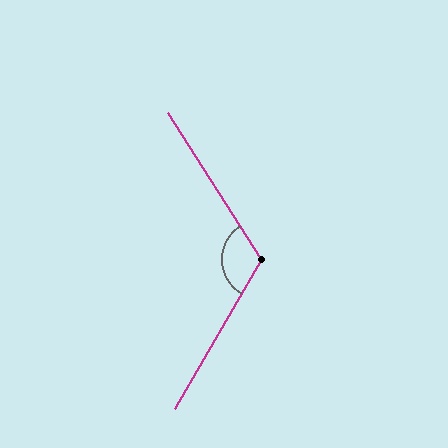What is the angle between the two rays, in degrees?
Approximately 118 degrees.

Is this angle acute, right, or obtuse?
It is obtuse.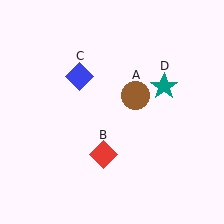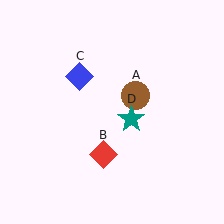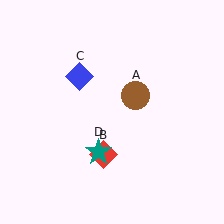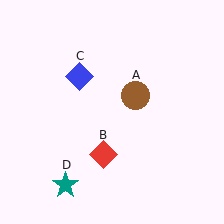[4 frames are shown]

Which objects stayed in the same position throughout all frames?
Brown circle (object A) and red diamond (object B) and blue diamond (object C) remained stationary.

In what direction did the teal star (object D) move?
The teal star (object D) moved down and to the left.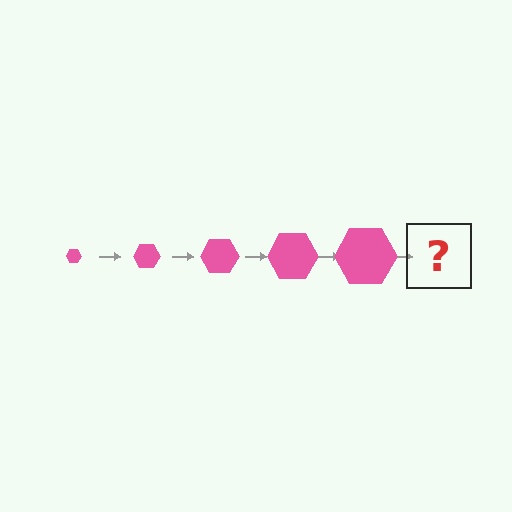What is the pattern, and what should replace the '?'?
The pattern is that the hexagon gets progressively larger each step. The '?' should be a pink hexagon, larger than the previous one.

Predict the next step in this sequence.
The next step is a pink hexagon, larger than the previous one.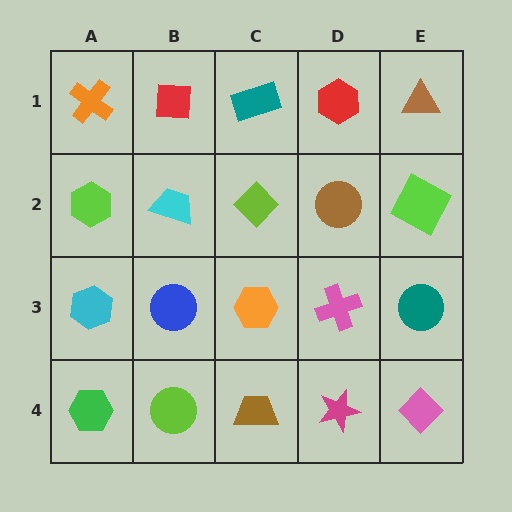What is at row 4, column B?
A lime circle.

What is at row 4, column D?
A magenta star.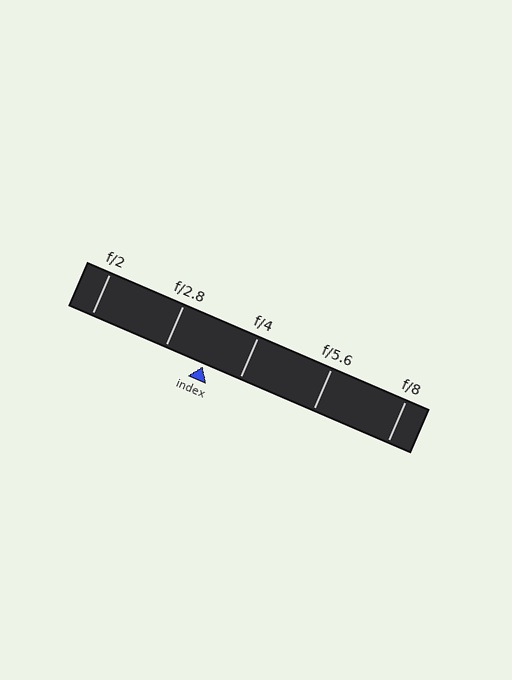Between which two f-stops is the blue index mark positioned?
The index mark is between f/2.8 and f/4.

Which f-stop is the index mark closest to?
The index mark is closest to f/4.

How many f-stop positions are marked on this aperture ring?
There are 5 f-stop positions marked.